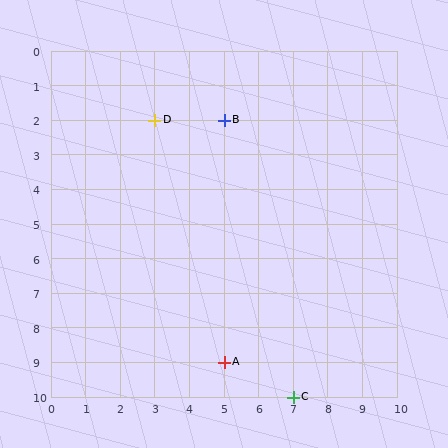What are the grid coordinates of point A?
Point A is at grid coordinates (5, 9).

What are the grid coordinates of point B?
Point B is at grid coordinates (5, 2).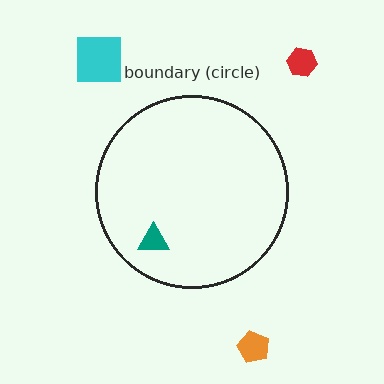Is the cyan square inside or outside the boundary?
Outside.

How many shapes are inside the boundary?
1 inside, 3 outside.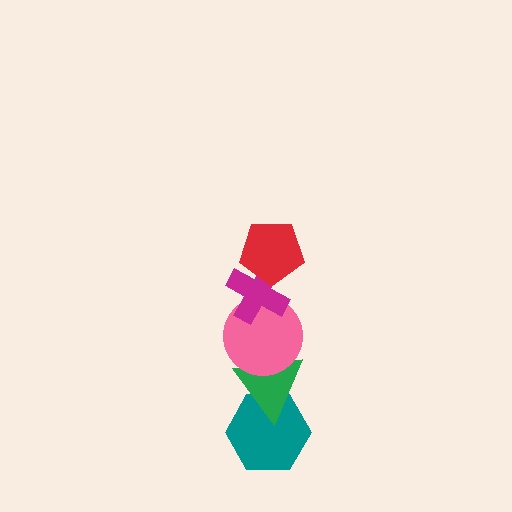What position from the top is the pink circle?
The pink circle is 3rd from the top.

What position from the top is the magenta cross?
The magenta cross is 2nd from the top.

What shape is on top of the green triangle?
The pink circle is on top of the green triangle.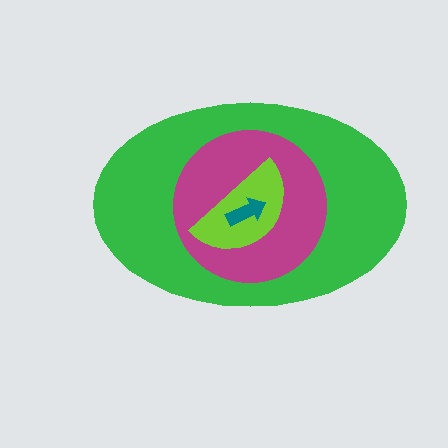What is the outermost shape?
The green ellipse.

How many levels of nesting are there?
4.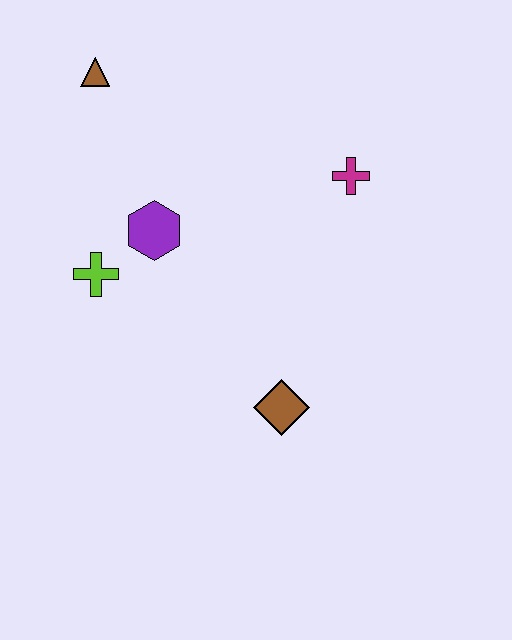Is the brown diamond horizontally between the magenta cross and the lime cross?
Yes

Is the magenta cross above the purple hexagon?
Yes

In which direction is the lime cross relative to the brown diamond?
The lime cross is to the left of the brown diamond.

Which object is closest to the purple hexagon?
The lime cross is closest to the purple hexagon.